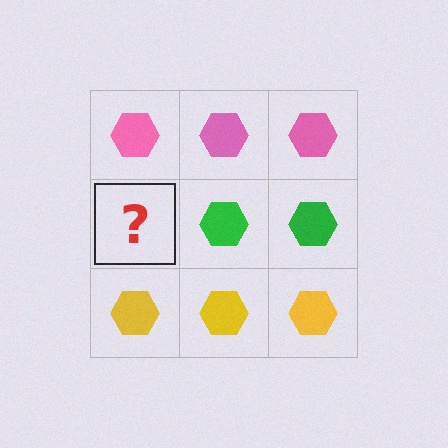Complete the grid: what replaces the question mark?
The question mark should be replaced with a green hexagon.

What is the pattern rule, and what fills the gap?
The rule is that each row has a consistent color. The gap should be filled with a green hexagon.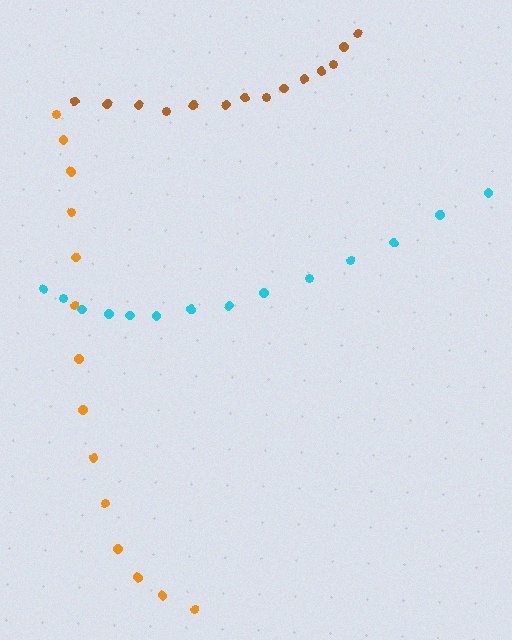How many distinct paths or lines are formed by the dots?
There are 3 distinct paths.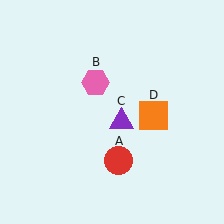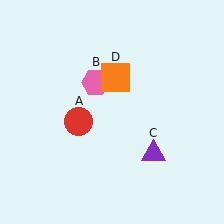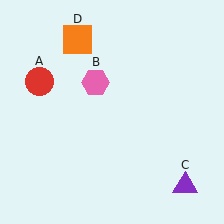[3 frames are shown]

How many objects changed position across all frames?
3 objects changed position: red circle (object A), purple triangle (object C), orange square (object D).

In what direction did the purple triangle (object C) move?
The purple triangle (object C) moved down and to the right.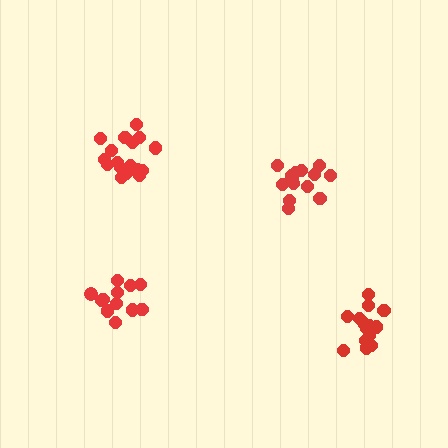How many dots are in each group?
Group 1: 17 dots, Group 2: 14 dots, Group 3: 12 dots, Group 4: 15 dots (58 total).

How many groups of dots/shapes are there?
There are 4 groups.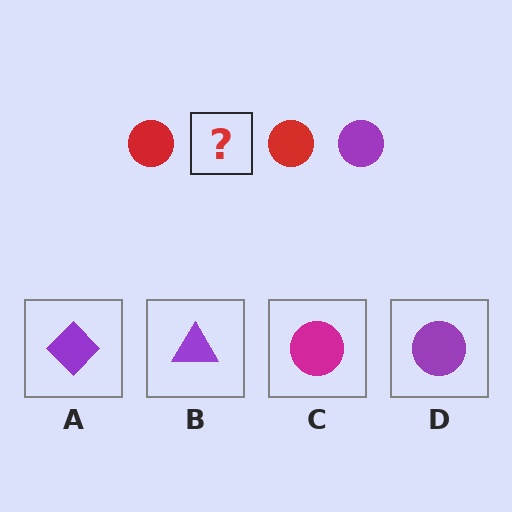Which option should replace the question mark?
Option D.